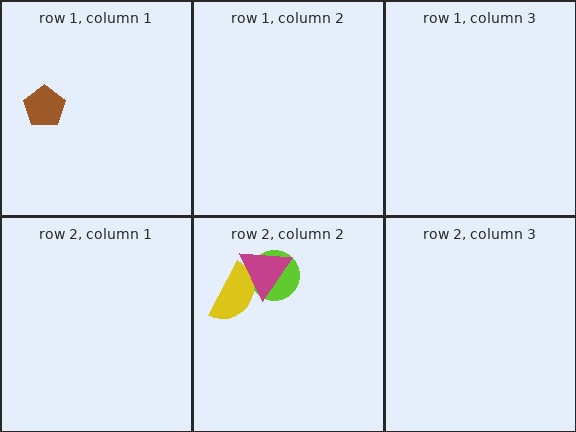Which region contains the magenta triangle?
The row 2, column 2 region.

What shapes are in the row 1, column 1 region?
The brown pentagon.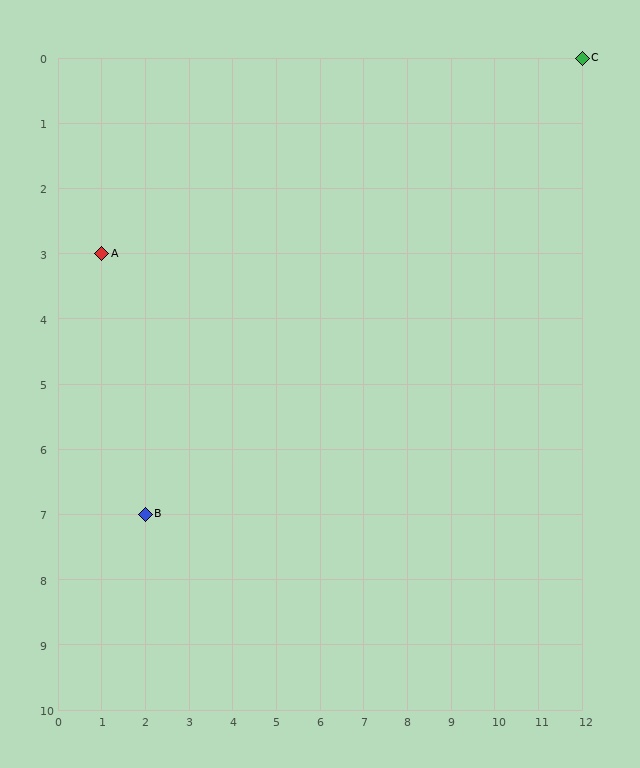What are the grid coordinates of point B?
Point B is at grid coordinates (2, 7).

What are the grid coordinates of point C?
Point C is at grid coordinates (12, 0).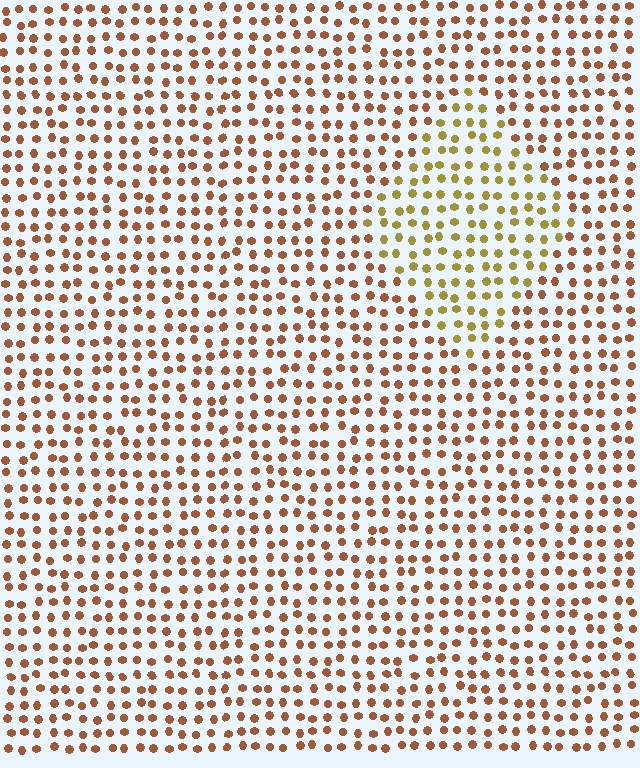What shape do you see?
I see a diamond.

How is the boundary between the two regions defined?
The boundary is defined purely by a slight shift in hue (about 35 degrees). Spacing, size, and orientation are identical on both sides.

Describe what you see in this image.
The image is filled with small brown elements in a uniform arrangement. A diamond-shaped region is visible where the elements are tinted to a slightly different hue, forming a subtle color boundary.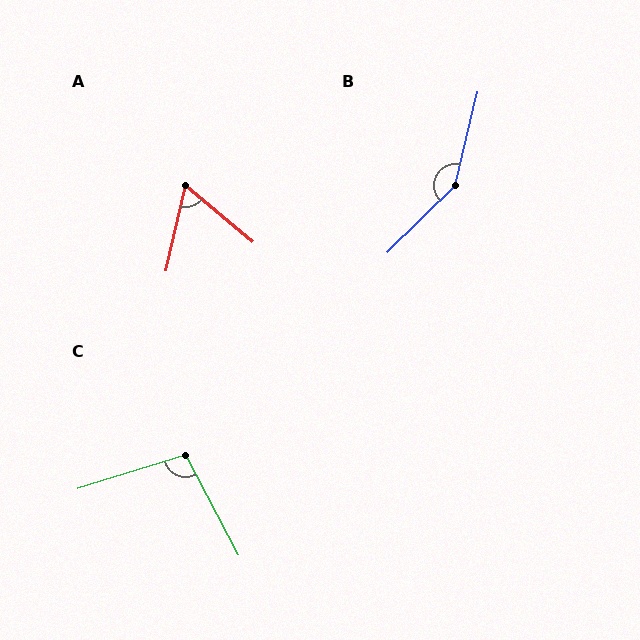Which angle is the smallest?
A, at approximately 63 degrees.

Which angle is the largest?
B, at approximately 148 degrees.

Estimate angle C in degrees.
Approximately 101 degrees.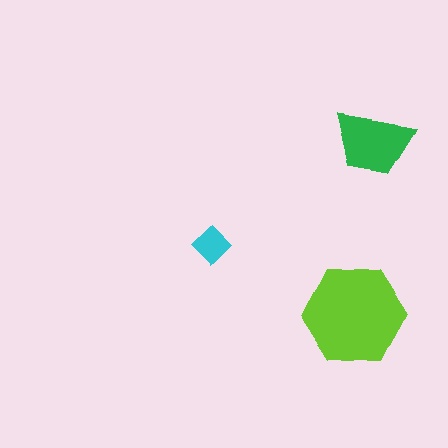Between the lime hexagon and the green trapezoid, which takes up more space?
The lime hexagon.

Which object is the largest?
The lime hexagon.